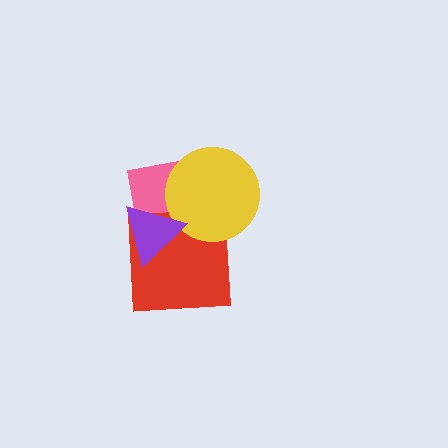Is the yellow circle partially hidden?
Yes, it is partially covered by another shape.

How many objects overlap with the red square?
3 objects overlap with the red square.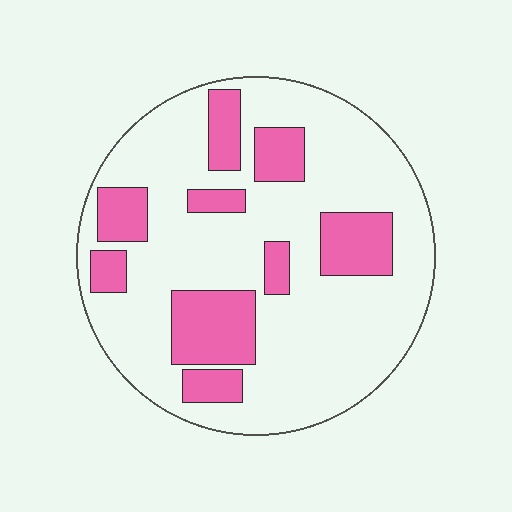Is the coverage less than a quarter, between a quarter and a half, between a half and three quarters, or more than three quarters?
Between a quarter and a half.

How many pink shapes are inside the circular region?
9.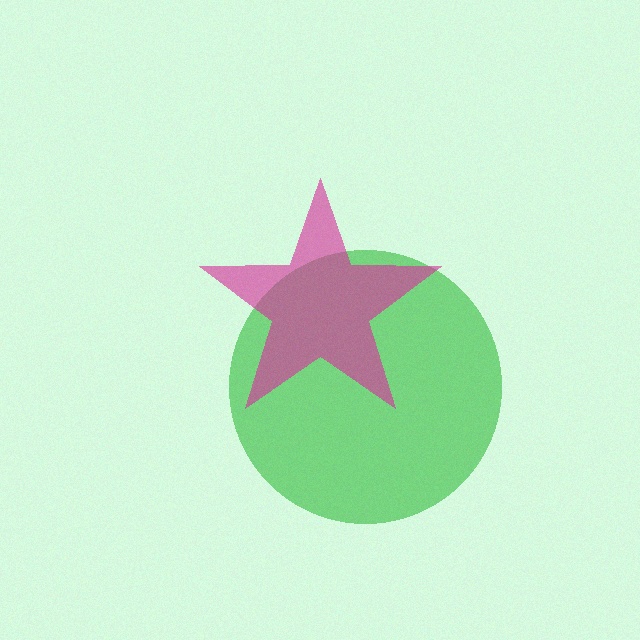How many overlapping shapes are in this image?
There are 2 overlapping shapes in the image.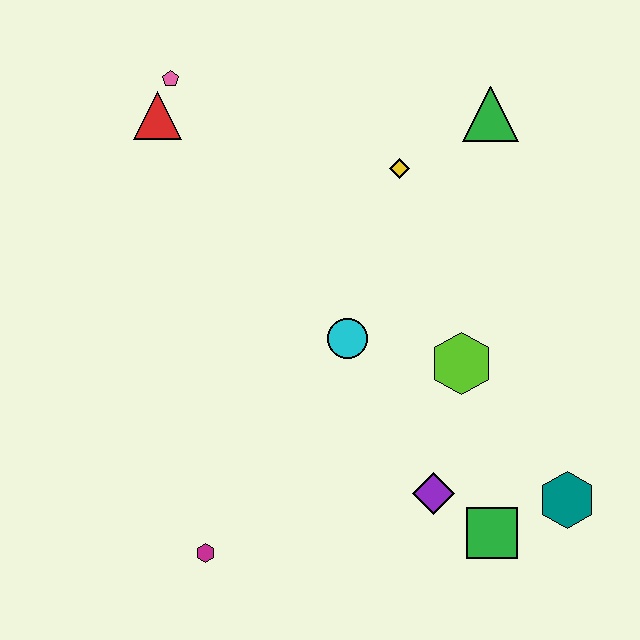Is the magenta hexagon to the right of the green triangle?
No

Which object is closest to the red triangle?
The pink pentagon is closest to the red triangle.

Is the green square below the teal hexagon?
Yes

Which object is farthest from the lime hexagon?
The pink pentagon is farthest from the lime hexagon.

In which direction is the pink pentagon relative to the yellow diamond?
The pink pentagon is to the left of the yellow diamond.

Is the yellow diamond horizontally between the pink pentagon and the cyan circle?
No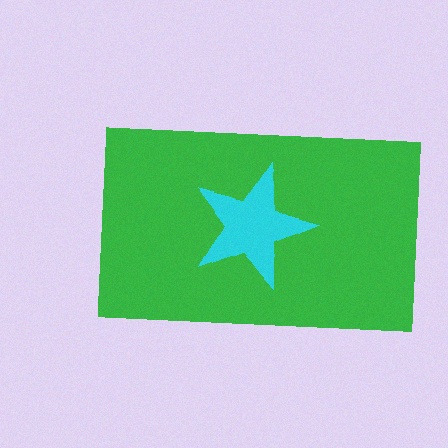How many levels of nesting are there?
2.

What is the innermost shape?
The cyan star.